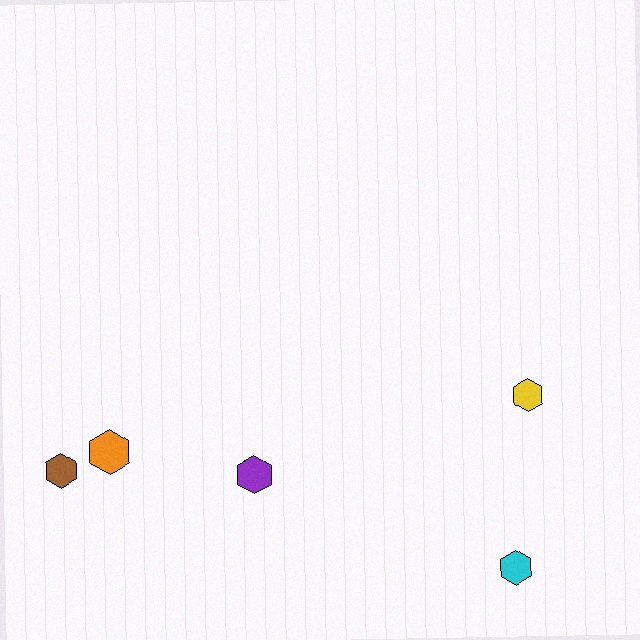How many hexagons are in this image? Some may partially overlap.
There are 5 hexagons.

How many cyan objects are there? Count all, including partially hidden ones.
There is 1 cyan object.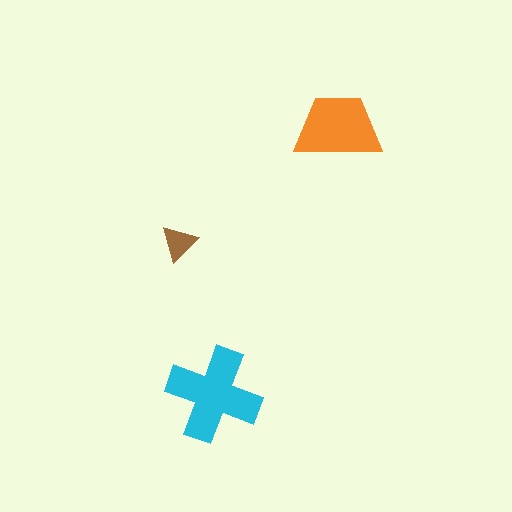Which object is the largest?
The cyan cross.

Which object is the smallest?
The brown triangle.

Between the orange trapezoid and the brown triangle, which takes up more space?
The orange trapezoid.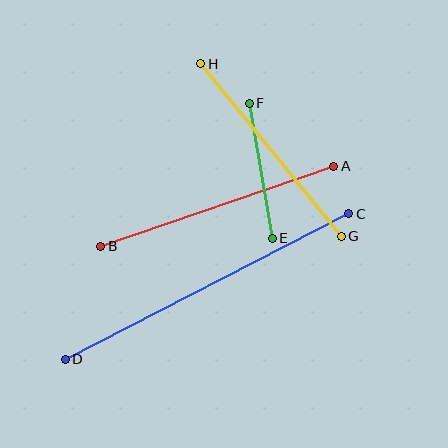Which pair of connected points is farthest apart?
Points C and D are farthest apart.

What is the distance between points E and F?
The distance is approximately 137 pixels.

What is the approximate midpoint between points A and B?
The midpoint is at approximately (217, 206) pixels.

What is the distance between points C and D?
The distance is approximately 319 pixels.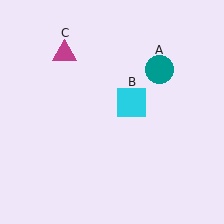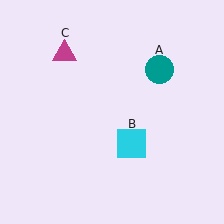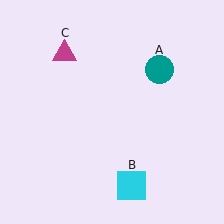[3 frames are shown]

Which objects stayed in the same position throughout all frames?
Teal circle (object A) and magenta triangle (object C) remained stationary.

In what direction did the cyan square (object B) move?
The cyan square (object B) moved down.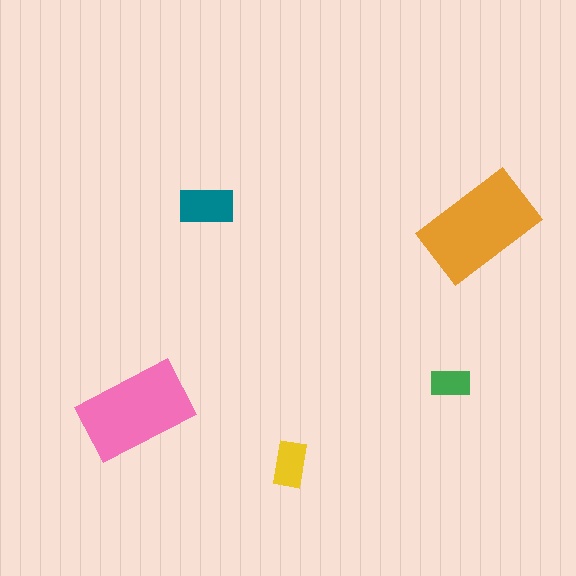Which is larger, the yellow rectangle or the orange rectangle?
The orange one.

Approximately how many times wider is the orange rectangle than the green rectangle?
About 3 times wider.